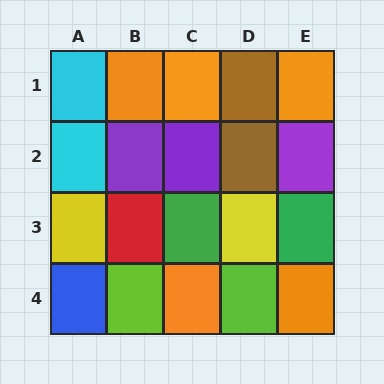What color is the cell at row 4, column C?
Orange.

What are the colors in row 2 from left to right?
Cyan, purple, purple, brown, purple.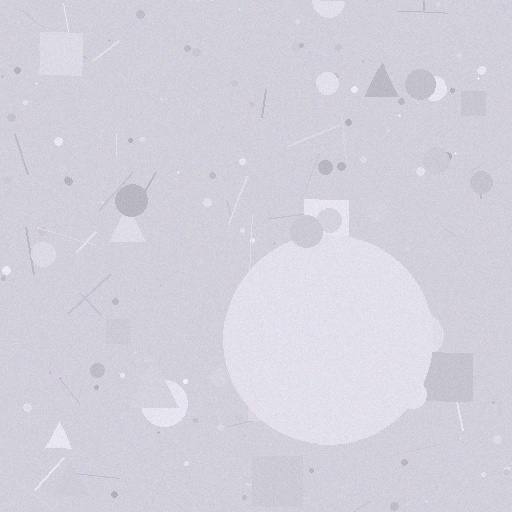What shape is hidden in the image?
A circle is hidden in the image.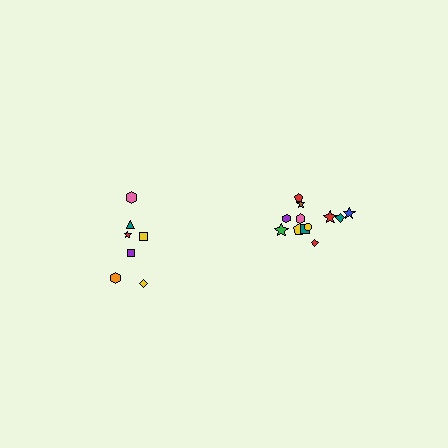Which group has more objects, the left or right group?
The right group.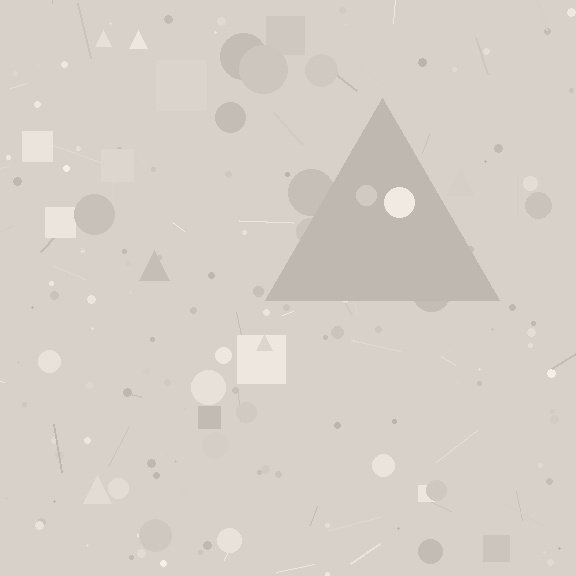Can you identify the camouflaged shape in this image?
The camouflaged shape is a triangle.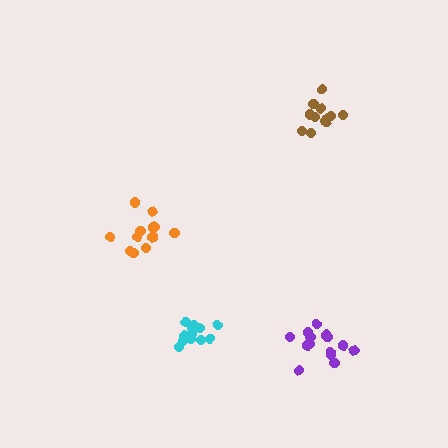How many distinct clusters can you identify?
There are 4 distinct clusters.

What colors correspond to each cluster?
The clusters are colored: cyan, purple, brown, orange.